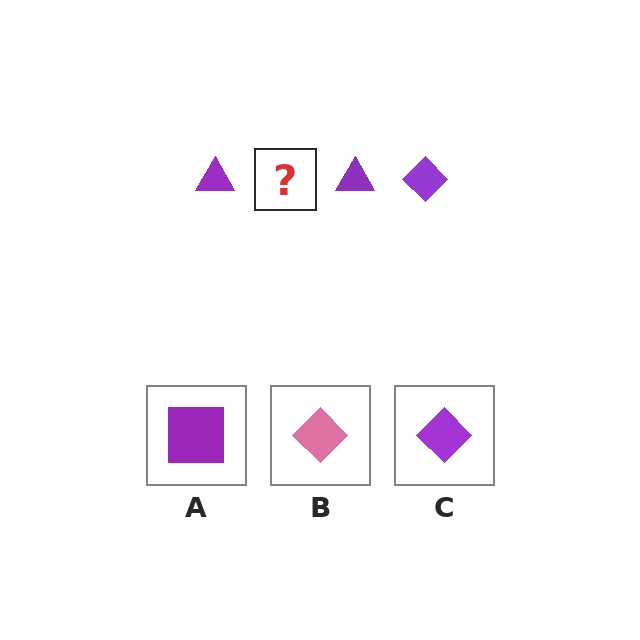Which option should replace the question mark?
Option C.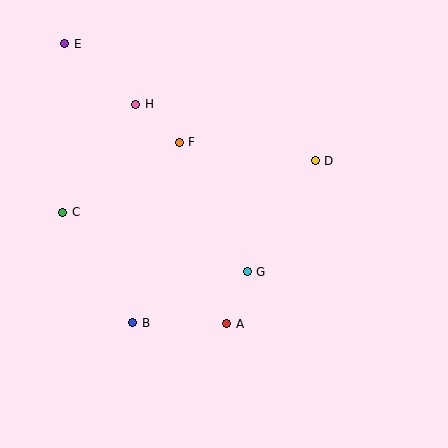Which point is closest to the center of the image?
Point G at (247, 272) is closest to the center.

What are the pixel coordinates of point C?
Point C is at (63, 212).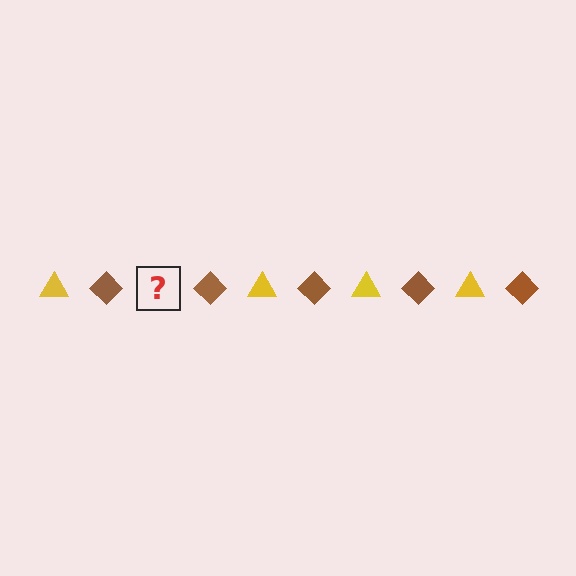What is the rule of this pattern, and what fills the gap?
The rule is that the pattern alternates between yellow triangle and brown diamond. The gap should be filled with a yellow triangle.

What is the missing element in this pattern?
The missing element is a yellow triangle.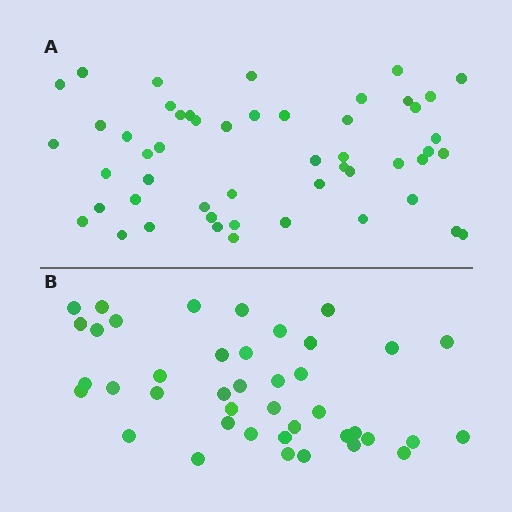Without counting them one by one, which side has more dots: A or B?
Region A (the top region) has more dots.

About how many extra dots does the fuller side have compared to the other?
Region A has roughly 10 or so more dots than region B.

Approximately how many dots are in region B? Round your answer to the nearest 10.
About 40 dots. (The exact count is 41, which rounds to 40.)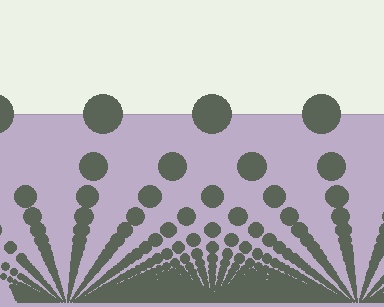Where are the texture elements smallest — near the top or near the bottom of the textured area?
Near the bottom.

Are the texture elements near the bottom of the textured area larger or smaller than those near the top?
Smaller. The gradient is inverted — elements near the bottom are smaller and denser.